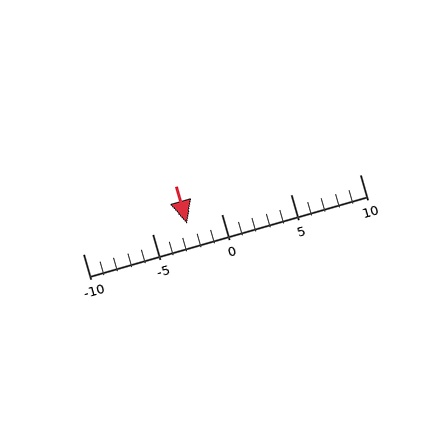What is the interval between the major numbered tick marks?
The major tick marks are spaced 5 units apart.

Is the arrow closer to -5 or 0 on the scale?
The arrow is closer to 0.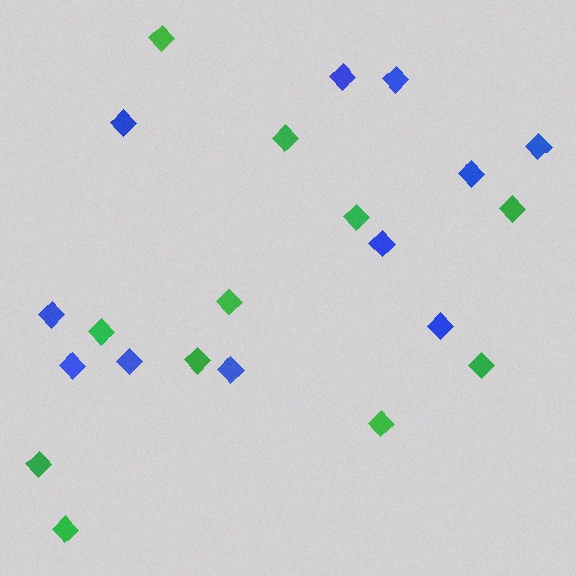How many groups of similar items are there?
There are 2 groups: one group of blue diamonds (11) and one group of green diamonds (11).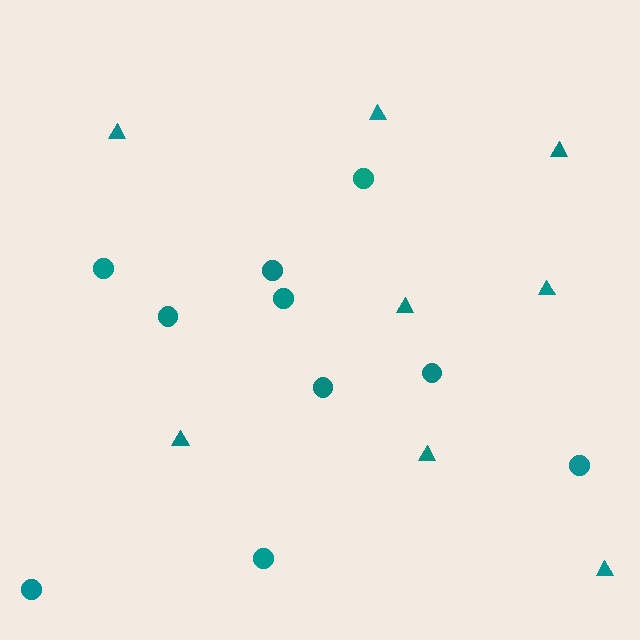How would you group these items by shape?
There are 2 groups: one group of triangles (8) and one group of circles (10).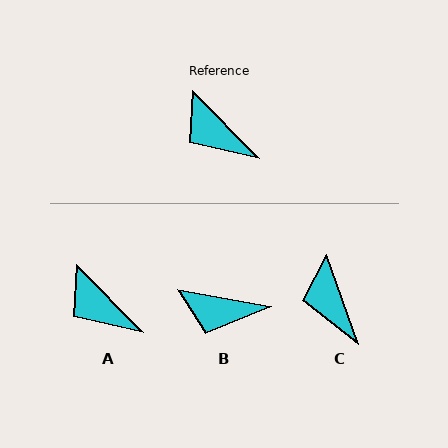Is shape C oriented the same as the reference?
No, it is off by about 26 degrees.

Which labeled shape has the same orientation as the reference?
A.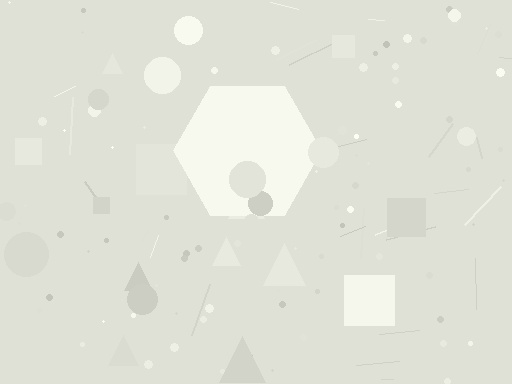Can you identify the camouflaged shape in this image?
The camouflaged shape is a hexagon.